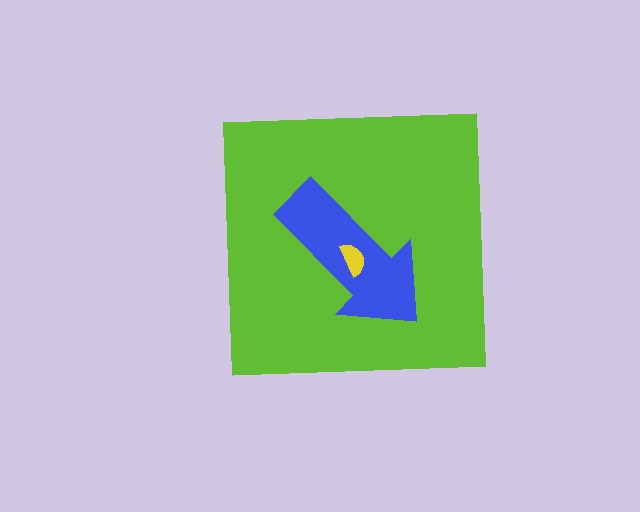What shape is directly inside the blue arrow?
The yellow semicircle.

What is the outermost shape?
The lime square.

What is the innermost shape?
The yellow semicircle.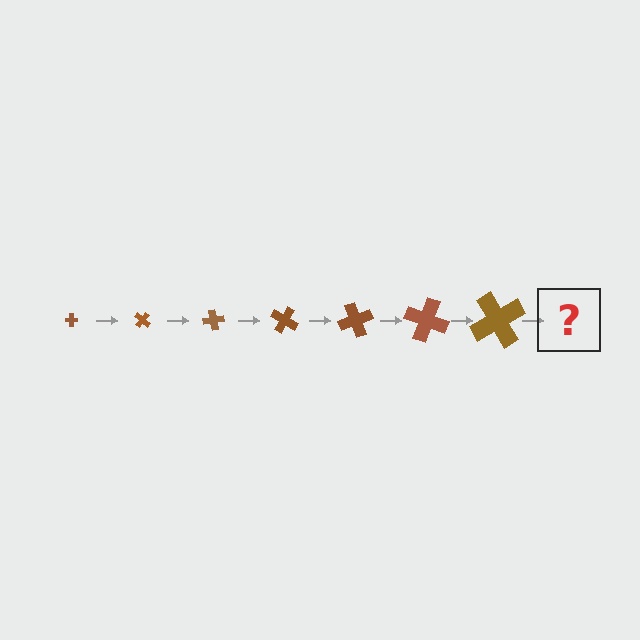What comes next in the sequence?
The next element should be a cross, larger than the previous one and rotated 280 degrees from the start.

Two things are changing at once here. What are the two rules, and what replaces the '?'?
The two rules are that the cross grows larger each step and it rotates 40 degrees each step. The '?' should be a cross, larger than the previous one and rotated 280 degrees from the start.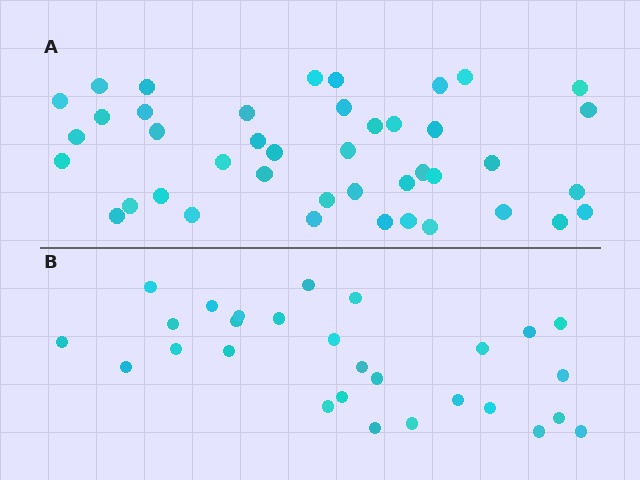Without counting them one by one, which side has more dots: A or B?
Region A (the top region) has more dots.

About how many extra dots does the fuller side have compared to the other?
Region A has approximately 15 more dots than region B.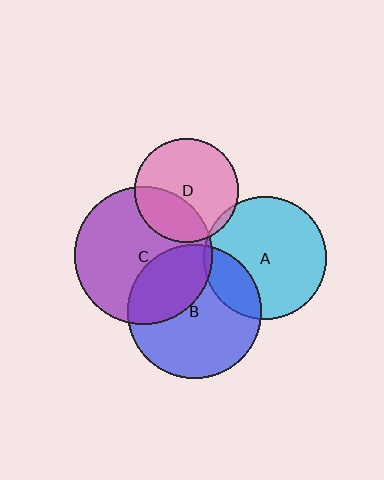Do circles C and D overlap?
Yes.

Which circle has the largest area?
Circle C (purple).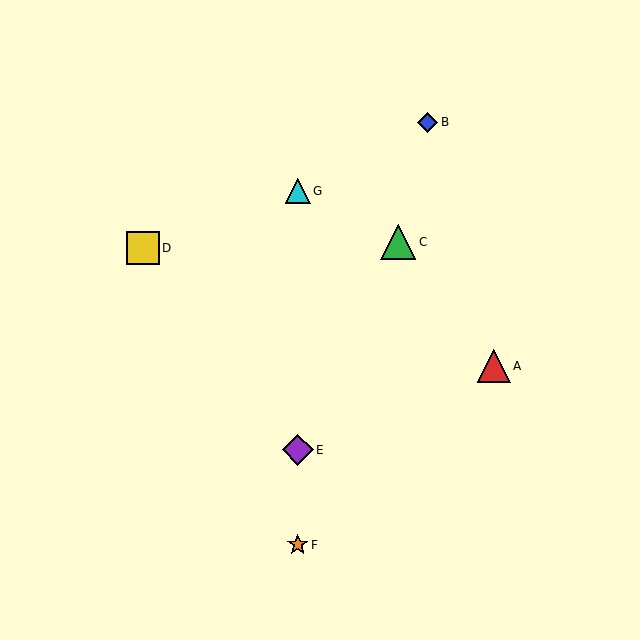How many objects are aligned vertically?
3 objects (E, F, G) are aligned vertically.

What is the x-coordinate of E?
Object E is at x≈298.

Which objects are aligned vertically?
Objects E, F, G are aligned vertically.